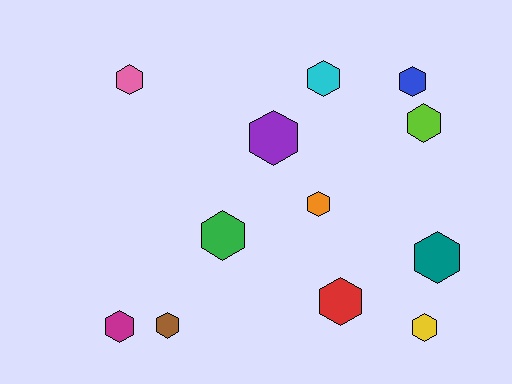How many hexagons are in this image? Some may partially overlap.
There are 12 hexagons.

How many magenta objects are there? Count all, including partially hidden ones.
There is 1 magenta object.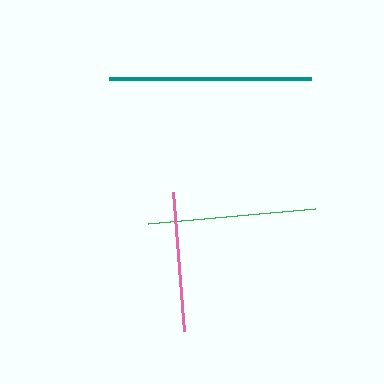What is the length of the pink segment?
The pink segment is approximately 140 pixels long.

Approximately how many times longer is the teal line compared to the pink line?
The teal line is approximately 1.4 times the length of the pink line.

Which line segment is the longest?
The teal line is the longest at approximately 201 pixels.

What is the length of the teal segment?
The teal segment is approximately 201 pixels long.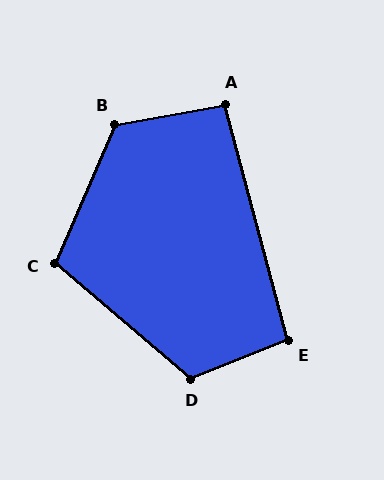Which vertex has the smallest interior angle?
A, at approximately 95 degrees.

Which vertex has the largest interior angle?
B, at approximately 123 degrees.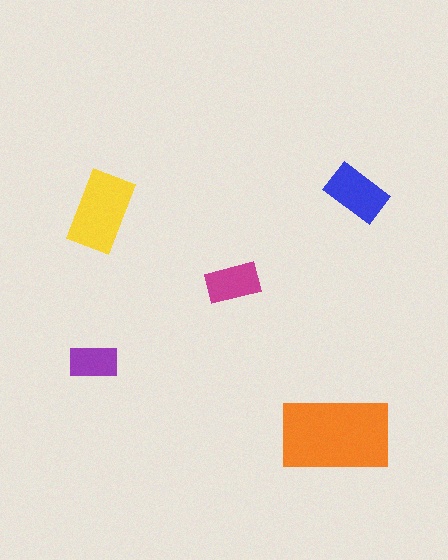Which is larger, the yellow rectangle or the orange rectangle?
The orange one.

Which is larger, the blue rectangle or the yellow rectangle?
The yellow one.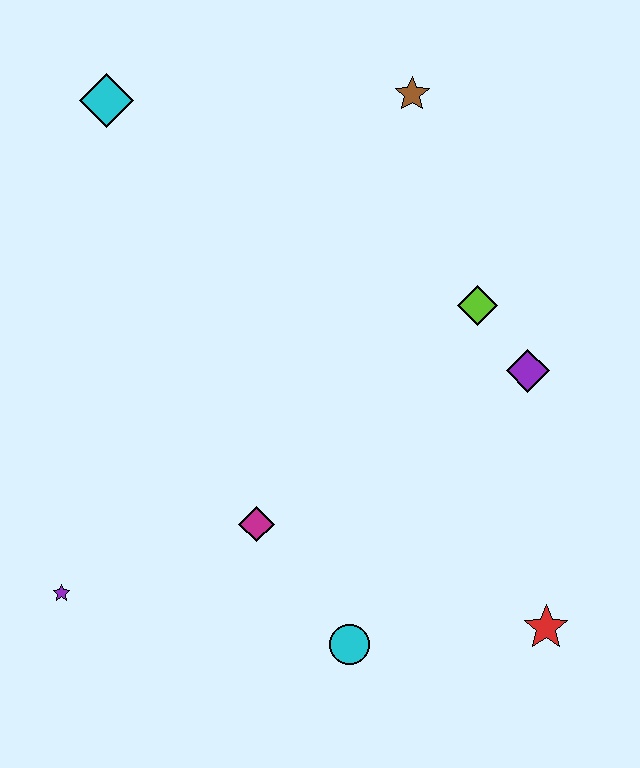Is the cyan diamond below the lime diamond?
No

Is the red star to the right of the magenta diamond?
Yes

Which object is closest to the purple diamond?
The lime diamond is closest to the purple diamond.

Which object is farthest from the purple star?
The brown star is farthest from the purple star.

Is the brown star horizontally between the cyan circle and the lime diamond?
Yes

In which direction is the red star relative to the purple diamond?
The red star is below the purple diamond.